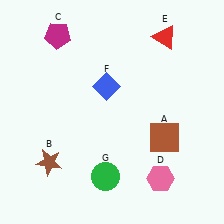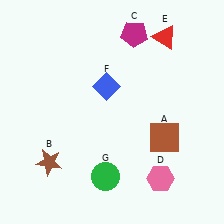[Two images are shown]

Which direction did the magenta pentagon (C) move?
The magenta pentagon (C) moved right.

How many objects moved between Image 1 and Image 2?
1 object moved between the two images.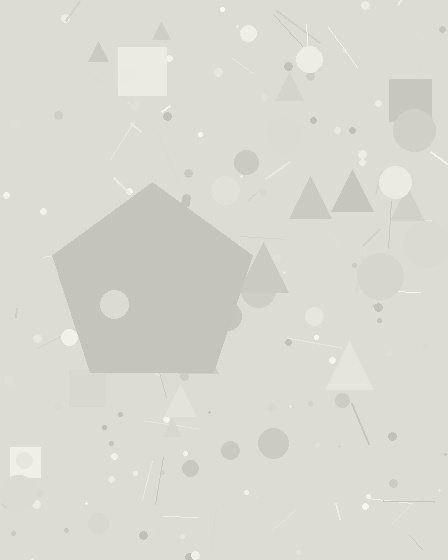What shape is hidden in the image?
A pentagon is hidden in the image.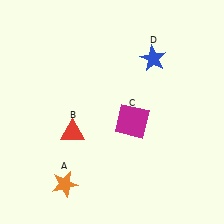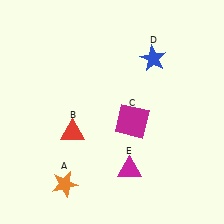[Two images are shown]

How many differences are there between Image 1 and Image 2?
There is 1 difference between the two images.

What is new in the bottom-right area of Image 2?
A magenta triangle (E) was added in the bottom-right area of Image 2.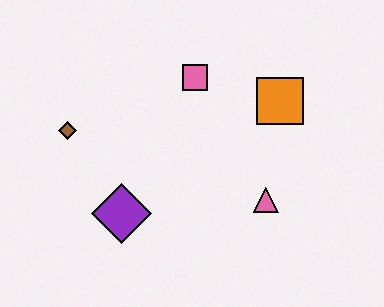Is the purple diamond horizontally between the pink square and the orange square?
No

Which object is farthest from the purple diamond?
The orange square is farthest from the purple diamond.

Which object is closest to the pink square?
The orange square is closest to the pink square.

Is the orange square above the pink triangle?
Yes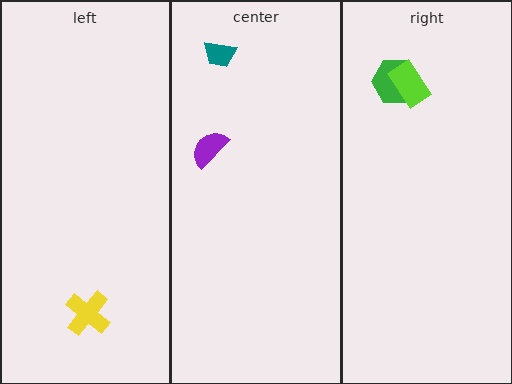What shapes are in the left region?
The yellow cross.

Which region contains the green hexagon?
The right region.